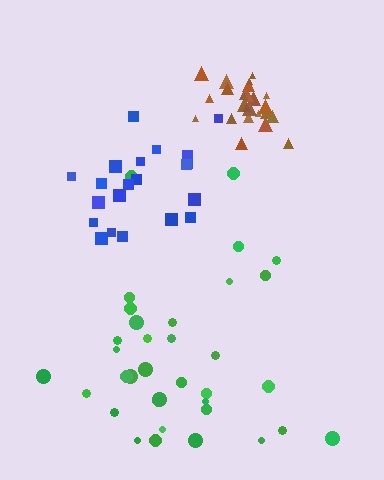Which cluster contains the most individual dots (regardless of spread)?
Green (35).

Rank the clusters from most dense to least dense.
brown, blue, green.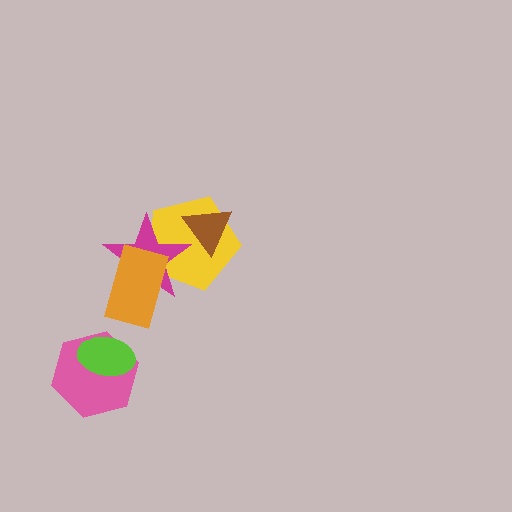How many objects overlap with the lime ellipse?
1 object overlaps with the lime ellipse.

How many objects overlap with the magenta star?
2 objects overlap with the magenta star.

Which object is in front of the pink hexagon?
The lime ellipse is in front of the pink hexagon.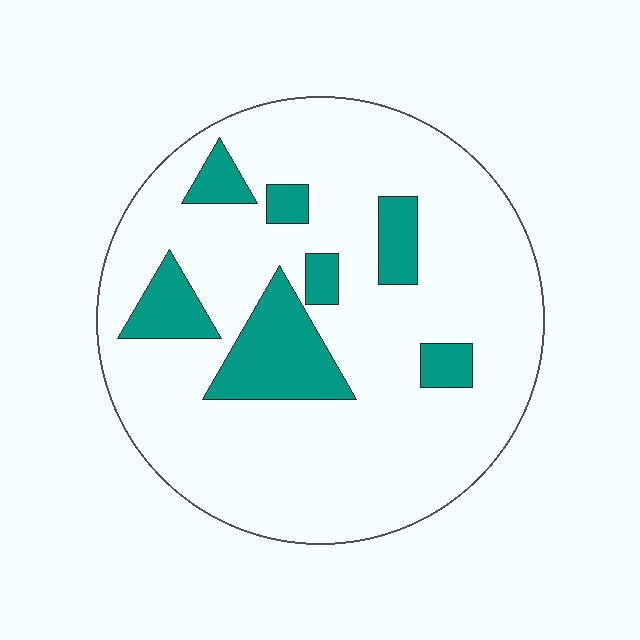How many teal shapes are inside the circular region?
7.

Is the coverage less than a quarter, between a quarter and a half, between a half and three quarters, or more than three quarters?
Less than a quarter.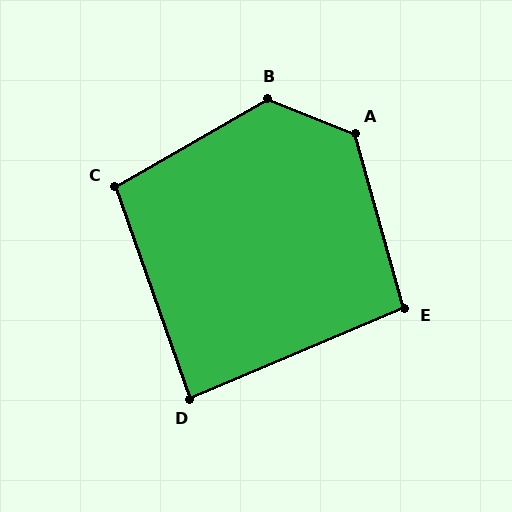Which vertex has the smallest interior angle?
D, at approximately 87 degrees.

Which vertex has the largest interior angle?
B, at approximately 129 degrees.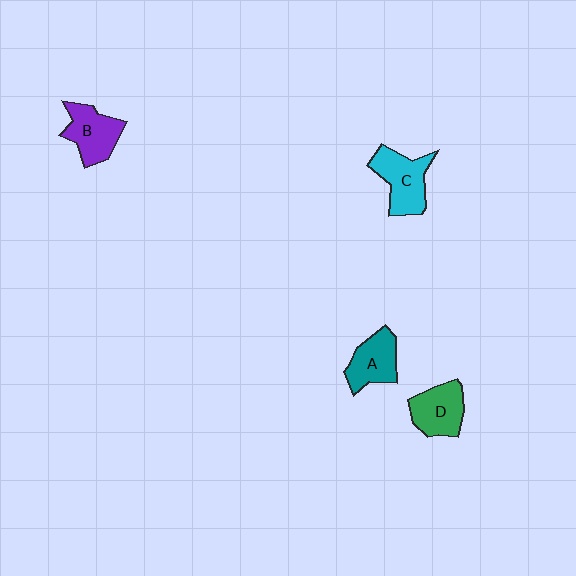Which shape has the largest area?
Shape C (cyan).